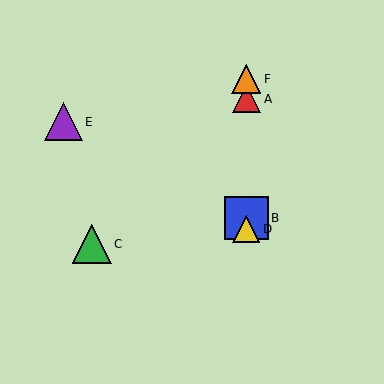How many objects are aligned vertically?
4 objects (A, B, D, F) are aligned vertically.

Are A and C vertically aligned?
No, A is at x≈246 and C is at x≈92.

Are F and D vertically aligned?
Yes, both are at x≈246.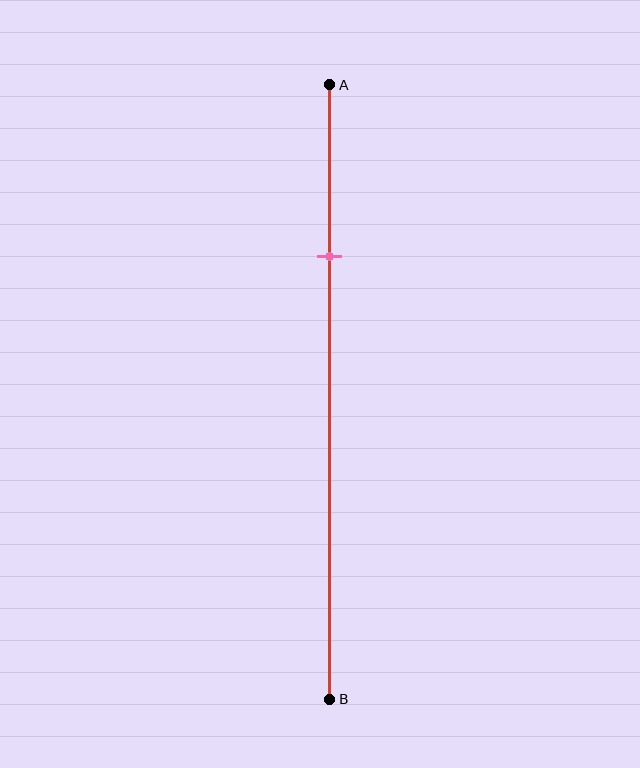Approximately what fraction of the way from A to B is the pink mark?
The pink mark is approximately 30% of the way from A to B.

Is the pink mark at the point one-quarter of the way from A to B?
Yes, the mark is approximately at the one-quarter point.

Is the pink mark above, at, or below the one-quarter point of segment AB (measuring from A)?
The pink mark is approximately at the one-quarter point of segment AB.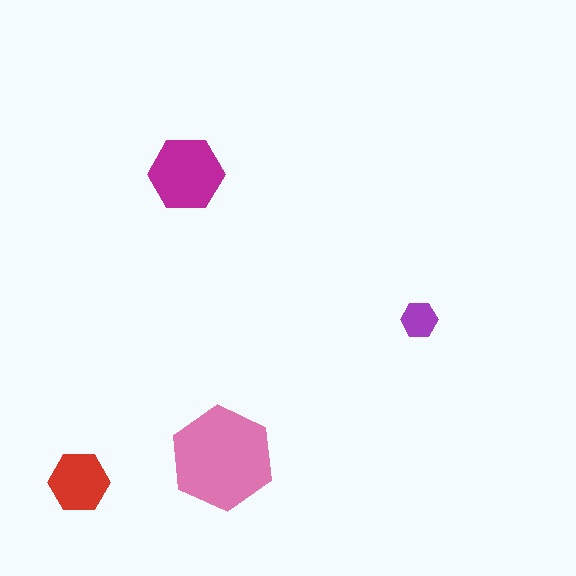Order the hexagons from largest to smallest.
the pink one, the magenta one, the red one, the purple one.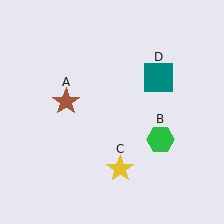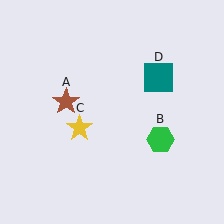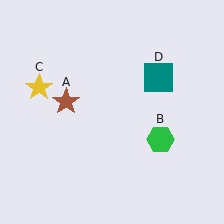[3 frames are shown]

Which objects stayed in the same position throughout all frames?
Brown star (object A) and green hexagon (object B) and teal square (object D) remained stationary.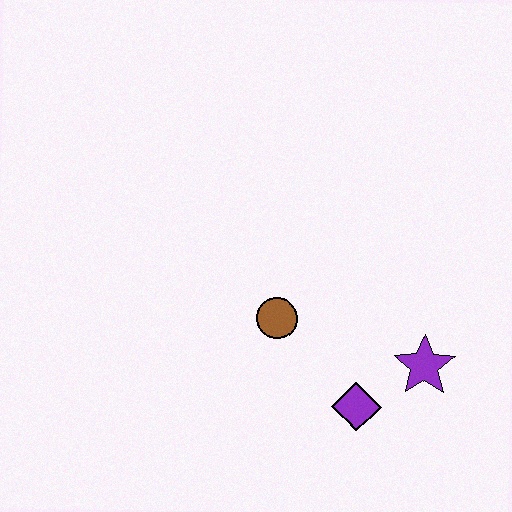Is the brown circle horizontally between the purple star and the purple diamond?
No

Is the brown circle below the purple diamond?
No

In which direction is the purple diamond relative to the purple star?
The purple diamond is to the left of the purple star.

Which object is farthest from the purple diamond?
The brown circle is farthest from the purple diamond.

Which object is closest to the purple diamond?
The purple star is closest to the purple diamond.